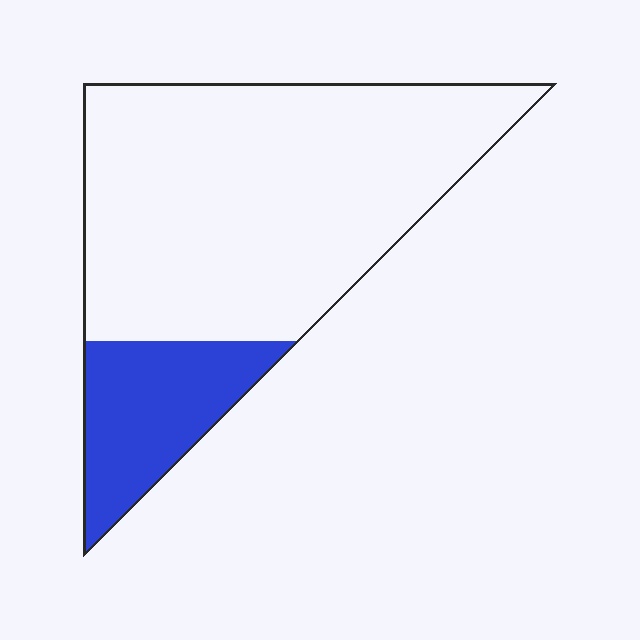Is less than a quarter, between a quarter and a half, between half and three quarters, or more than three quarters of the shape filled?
Less than a quarter.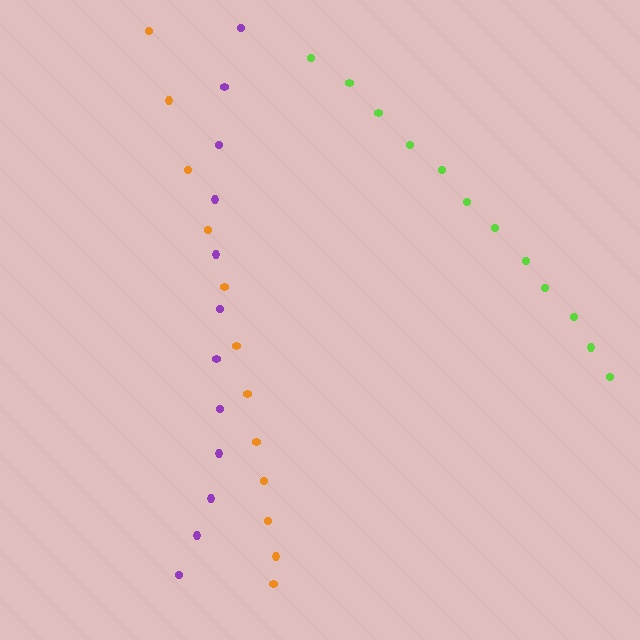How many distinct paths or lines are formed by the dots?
There are 3 distinct paths.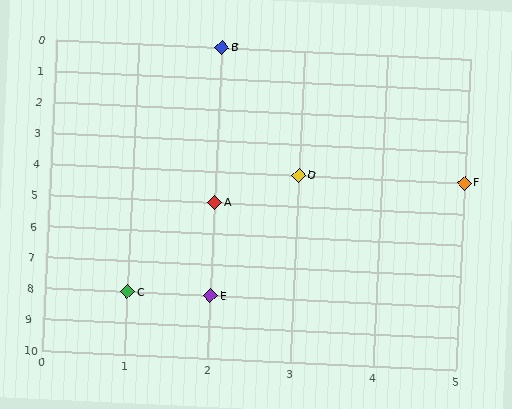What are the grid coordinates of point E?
Point E is at grid coordinates (2, 8).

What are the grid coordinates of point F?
Point F is at grid coordinates (5, 4).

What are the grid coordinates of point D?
Point D is at grid coordinates (3, 4).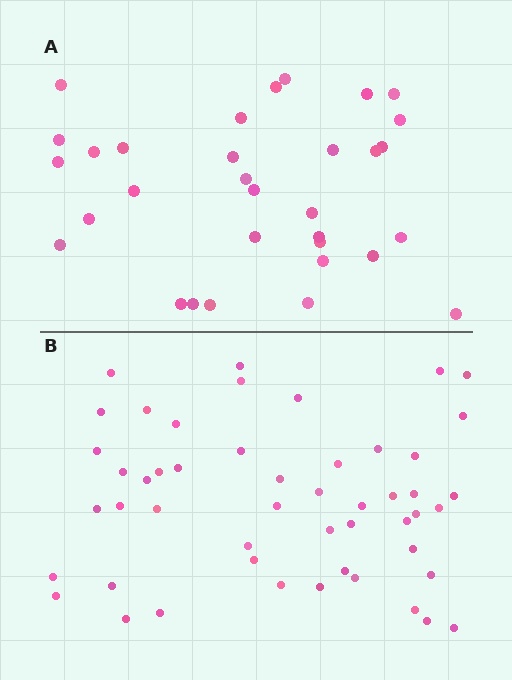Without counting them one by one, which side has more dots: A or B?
Region B (the bottom region) has more dots.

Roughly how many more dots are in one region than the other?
Region B has approximately 20 more dots than region A.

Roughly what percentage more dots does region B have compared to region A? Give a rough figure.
About 55% more.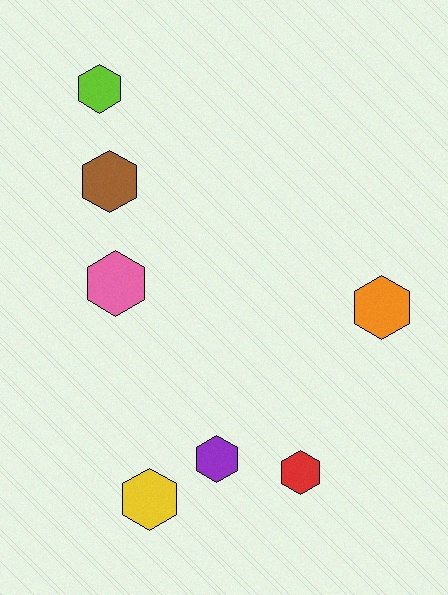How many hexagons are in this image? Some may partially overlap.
There are 7 hexagons.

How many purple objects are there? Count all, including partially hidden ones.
There is 1 purple object.